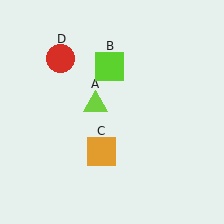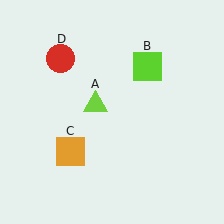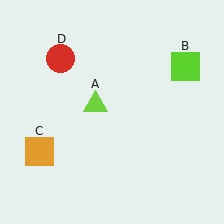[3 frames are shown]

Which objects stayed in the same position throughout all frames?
Lime triangle (object A) and red circle (object D) remained stationary.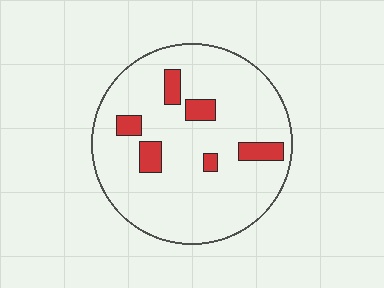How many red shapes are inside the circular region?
6.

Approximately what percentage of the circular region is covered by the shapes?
Approximately 10%.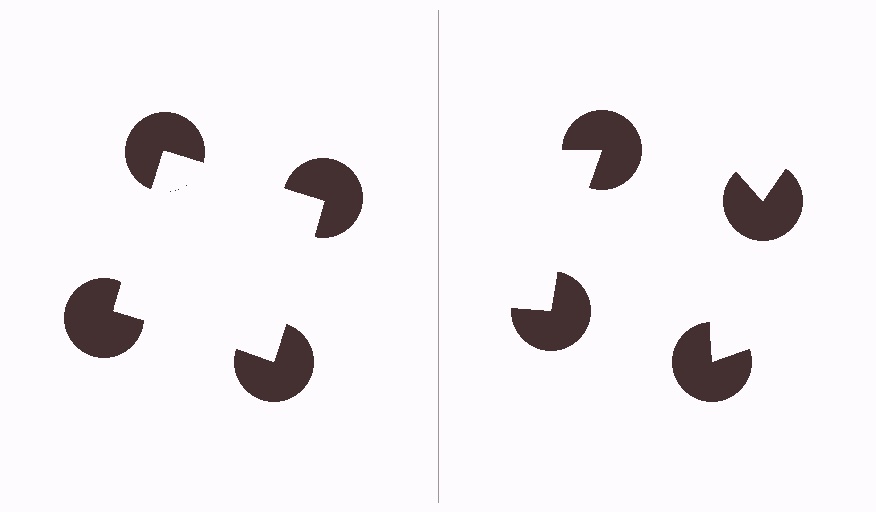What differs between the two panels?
The pac-man discs are positioned identically on both sides; only the wedge orientations differ. On the left they align to a square; on the right they are misaligned.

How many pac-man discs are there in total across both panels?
8 — 4 on each side.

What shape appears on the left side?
An illusory square.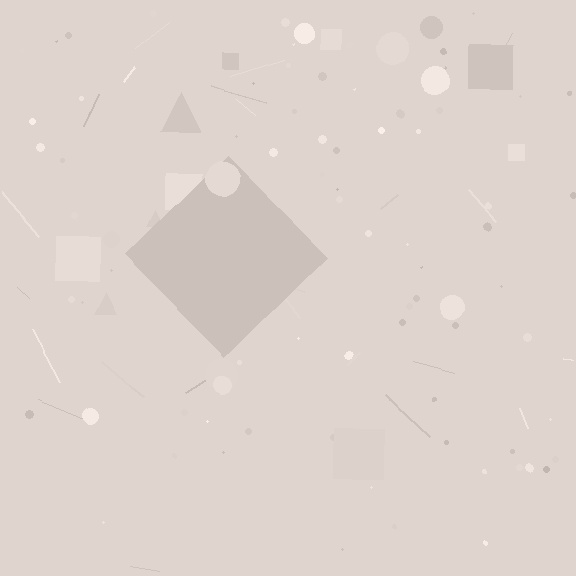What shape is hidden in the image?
A diamond is hidden in the image.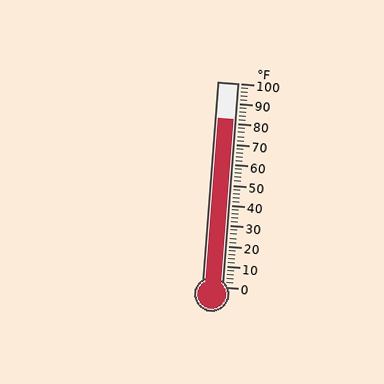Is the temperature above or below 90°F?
The temperature is below 90°F.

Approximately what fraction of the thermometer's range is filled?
The thermometer is filled to approximately 80% of its range.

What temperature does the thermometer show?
The thermometer shows approximately 82°F.